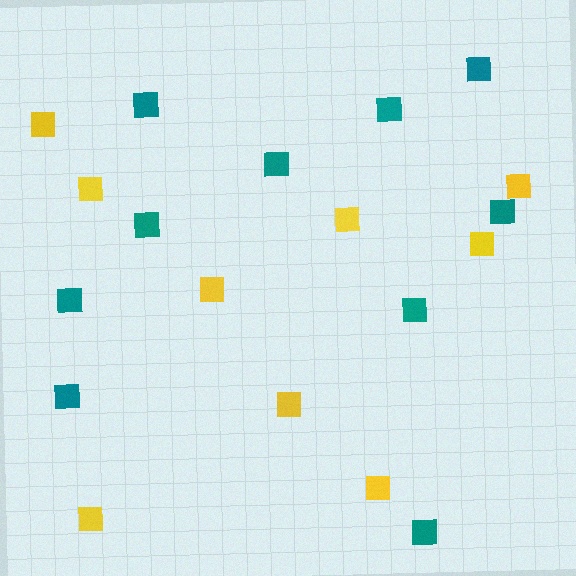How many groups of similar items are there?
There are 2 groups: one group of yellow squares (9) and one group of teal squares (10).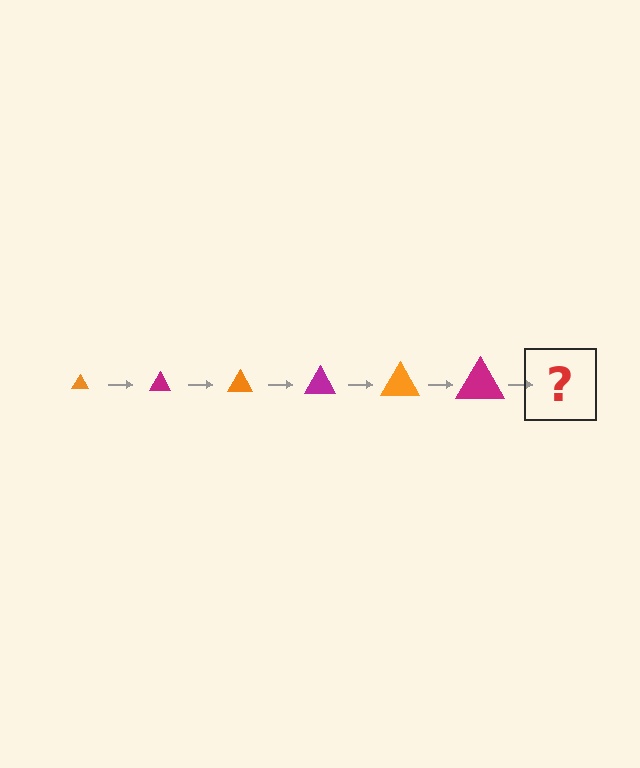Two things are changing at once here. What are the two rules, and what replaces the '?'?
The two rules are that the triangle grows larger each step and the color cycles through orange and magenta. The '?' should be an orange triangle, larger than the previous one.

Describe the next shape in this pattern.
It should be an orange triangle, larger than the previous one.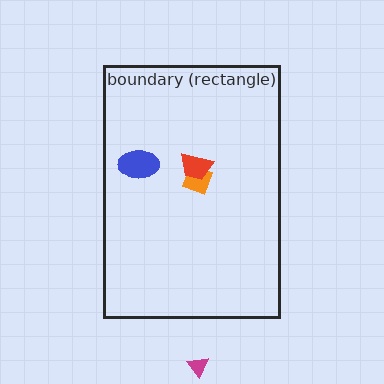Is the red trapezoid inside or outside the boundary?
Inside.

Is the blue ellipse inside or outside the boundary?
Inside.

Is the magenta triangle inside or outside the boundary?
Outside.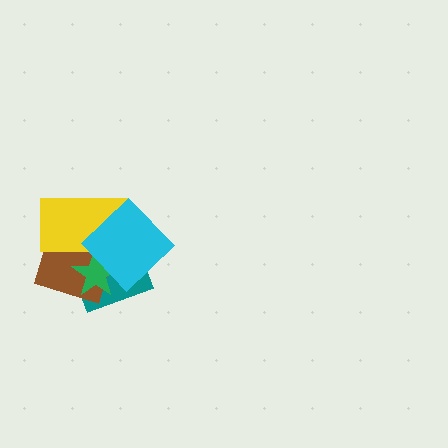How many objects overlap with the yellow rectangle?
4 objects overlap with the yellow rectangle.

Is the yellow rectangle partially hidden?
Yes, it is partially covered by another shape.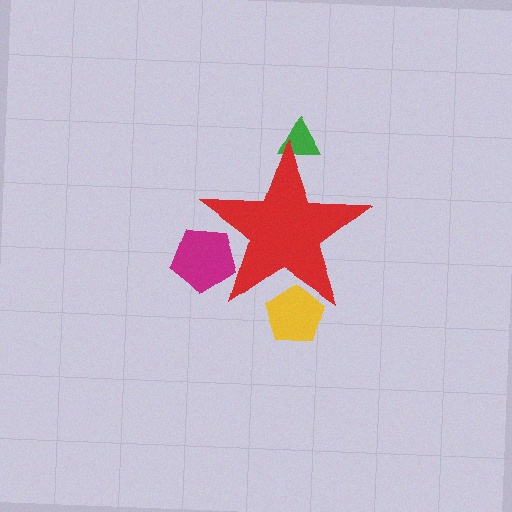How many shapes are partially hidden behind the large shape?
3 shapes are partially hidden.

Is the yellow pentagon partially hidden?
Yes, the yellow pentagon is partially hidden behind the red star.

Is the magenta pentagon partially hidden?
Yes, the magenta pentagon is partially hidden behind the red star.